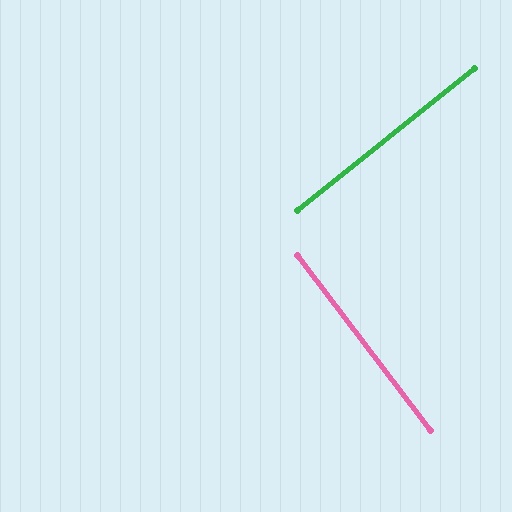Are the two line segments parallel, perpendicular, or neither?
Perpendicular — they meet at approximately 88°.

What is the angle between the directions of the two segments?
Approximately 88 degrees.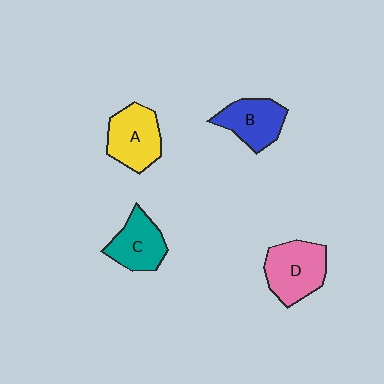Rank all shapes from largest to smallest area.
From largest to smallest: D (pink), A (yellow), B (blue), C (teal).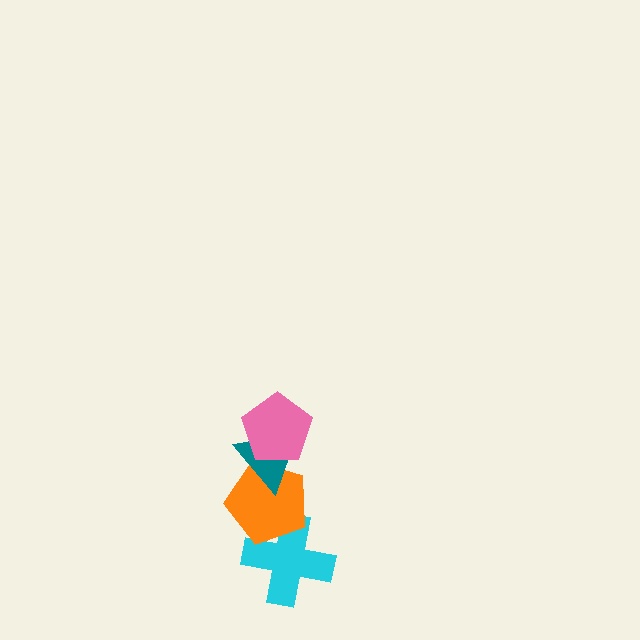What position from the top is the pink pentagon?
The pink pentagon is 1st from the top.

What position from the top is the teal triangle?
The teal triangle is 2nd from the top.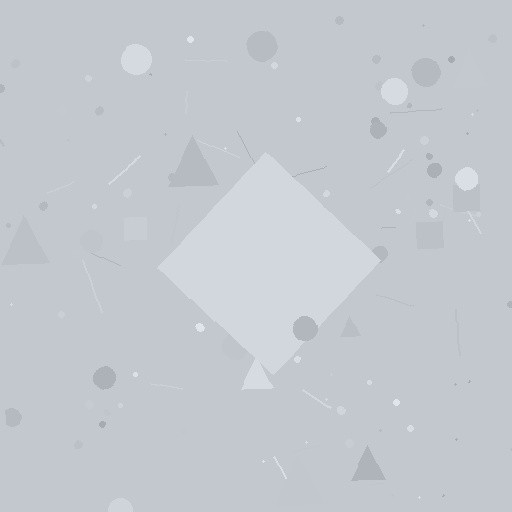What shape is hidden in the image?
A diamond is hidden in the image.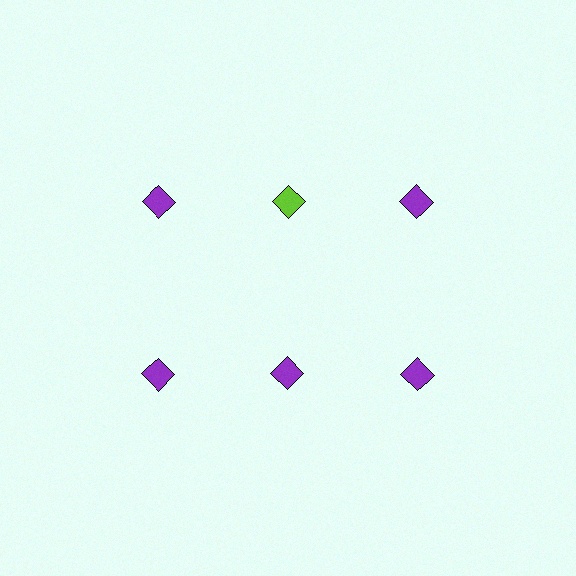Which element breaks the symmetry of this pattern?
The lime diamond in the top row, second from left column breaks the symmetry. All other shapes are purple diamonds.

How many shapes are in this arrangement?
There are 6 shapes arranged in a grid pattern.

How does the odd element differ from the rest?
It has a different color: lime instead of purple.